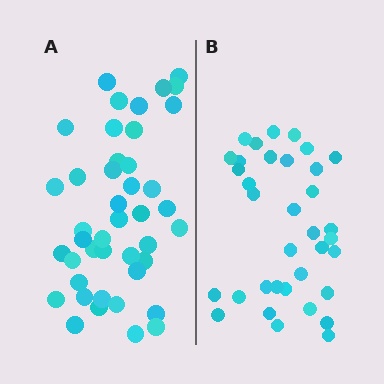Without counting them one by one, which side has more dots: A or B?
Region A (the left region) has more dots.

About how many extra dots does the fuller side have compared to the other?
Region A has roughly 8 or so more dots than region B.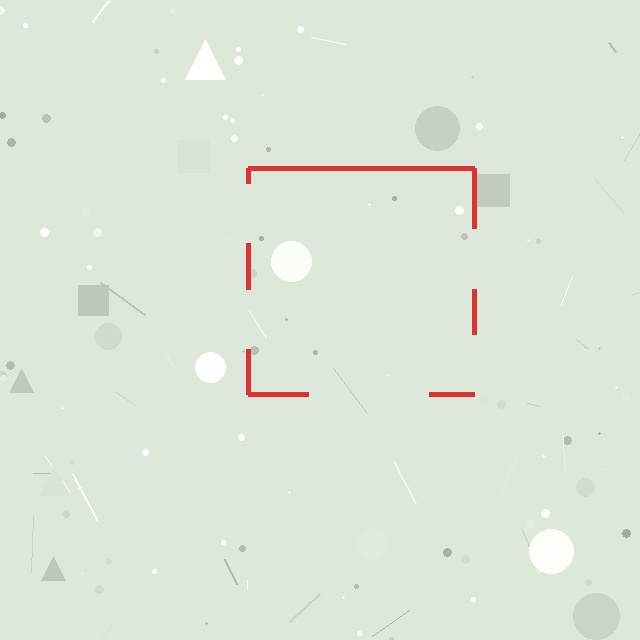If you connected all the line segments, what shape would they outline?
They would outline a square.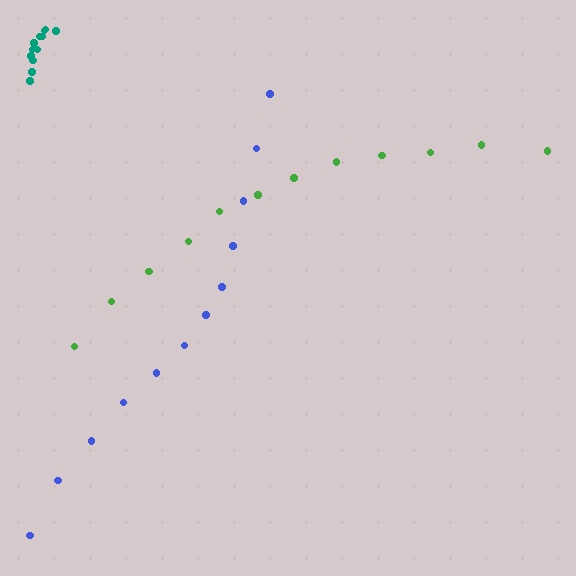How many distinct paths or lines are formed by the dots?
There are 3 distinct paths.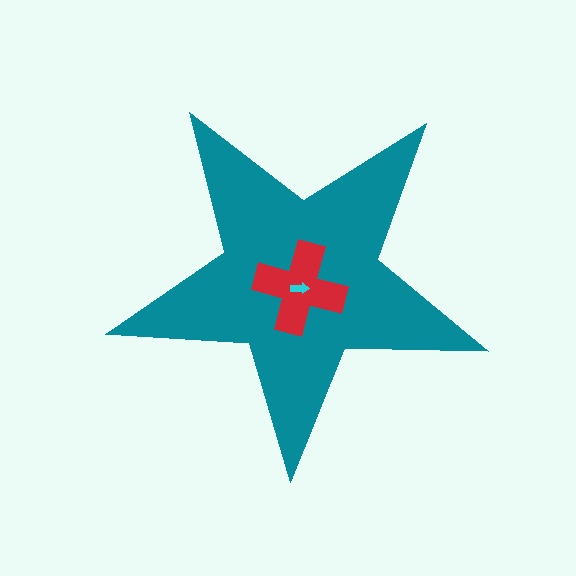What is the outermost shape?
The teal star.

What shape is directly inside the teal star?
The red cross.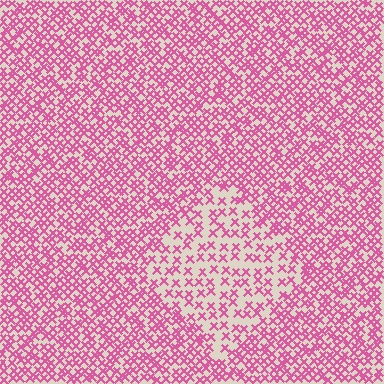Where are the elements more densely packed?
The elements are more densely packed outside the diamond boundary.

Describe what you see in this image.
The image contains small pink elements arranged at two different densities. A diamond-shaped region is visible where the elements are less densely packed than the surrounding area.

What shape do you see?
I see a diamond.